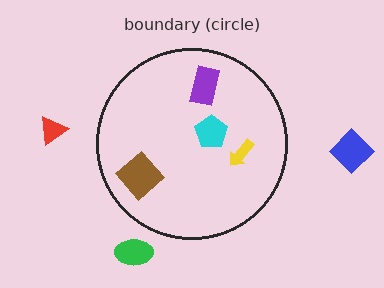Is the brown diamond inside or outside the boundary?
Inside.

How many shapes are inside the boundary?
4 inside, 3 outside.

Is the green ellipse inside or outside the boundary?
Outside.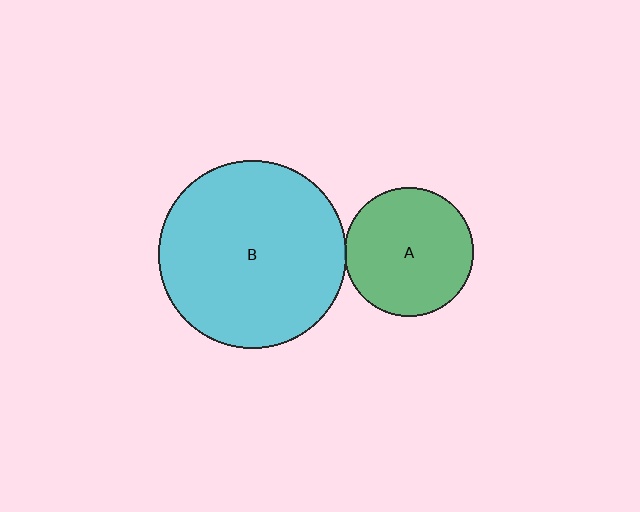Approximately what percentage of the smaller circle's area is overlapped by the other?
Approximately 5%.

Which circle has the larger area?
Circle B (cyan).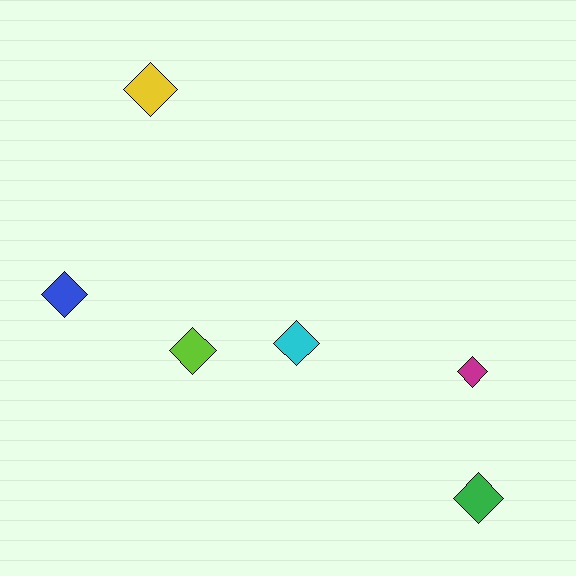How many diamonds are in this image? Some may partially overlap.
There are 6 diamonds.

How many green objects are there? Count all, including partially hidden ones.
There is 1 green object.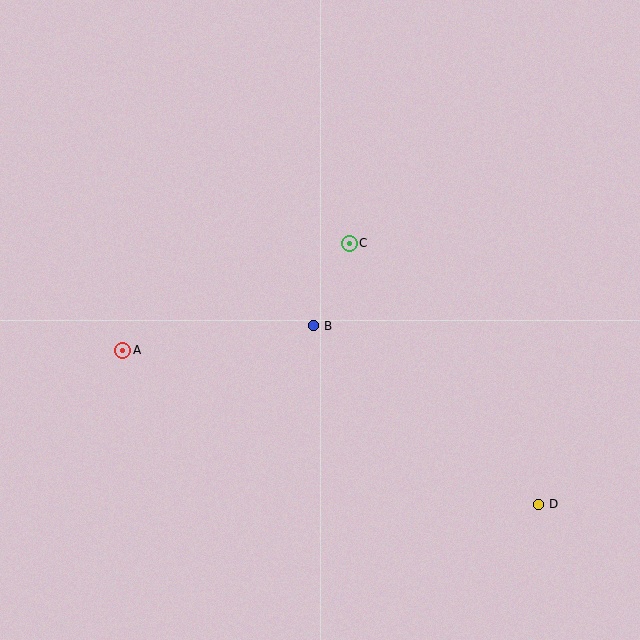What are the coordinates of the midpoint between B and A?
The midpoint between B and A is at (218, 338).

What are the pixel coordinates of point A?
Point A is at (123, 350).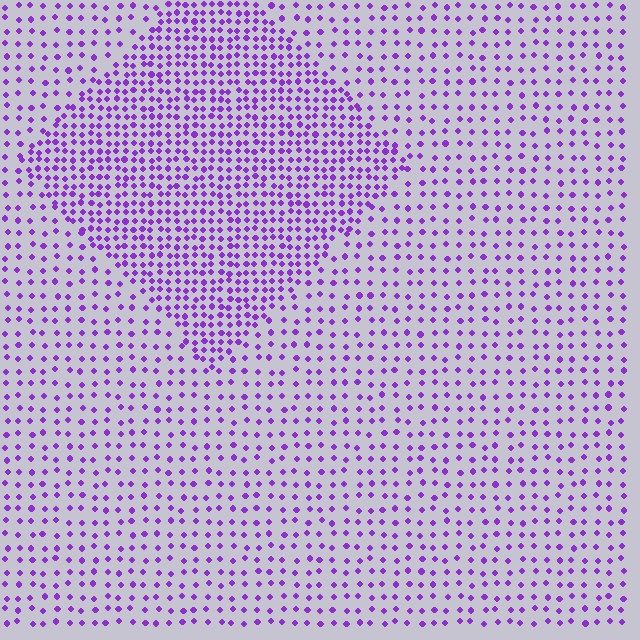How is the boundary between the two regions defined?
The boundary is defined by a change in element density (approximately 2.1x ratio). All elements are the same color, size, and shape.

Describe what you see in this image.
The image contains small purple elements arranged at two different densities. A diamond-shaped region is visible where the elements are more densely packed than the surrounding area.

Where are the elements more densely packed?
The elements are more densely packed inside the diamond boundary.